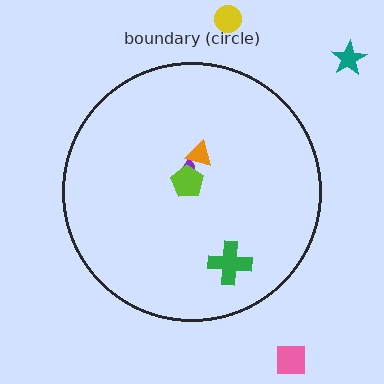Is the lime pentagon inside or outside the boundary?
Inside.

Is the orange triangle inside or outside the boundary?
Inside.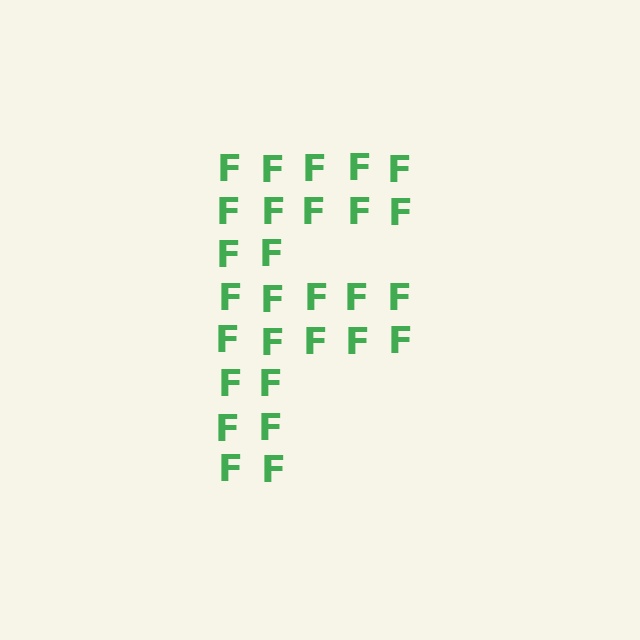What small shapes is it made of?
It is made of small letter F's.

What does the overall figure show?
The overall figure shows the letter F.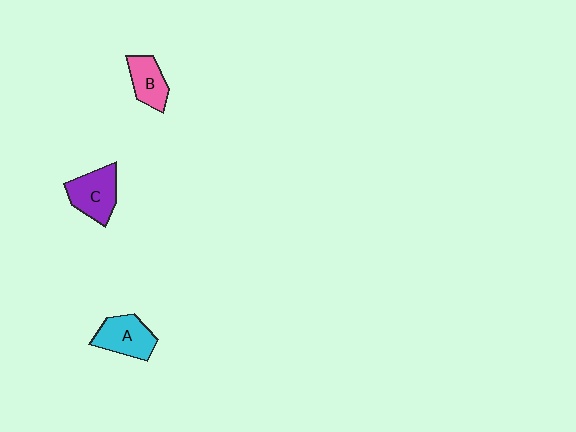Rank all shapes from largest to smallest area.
From largest to smallest: C (purple), A (cyan), B (pink).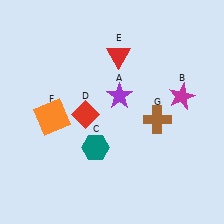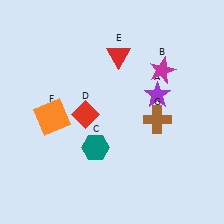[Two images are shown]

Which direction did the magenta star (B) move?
The magenta star (B) moved up.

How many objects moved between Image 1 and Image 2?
2 objects moved between the two images.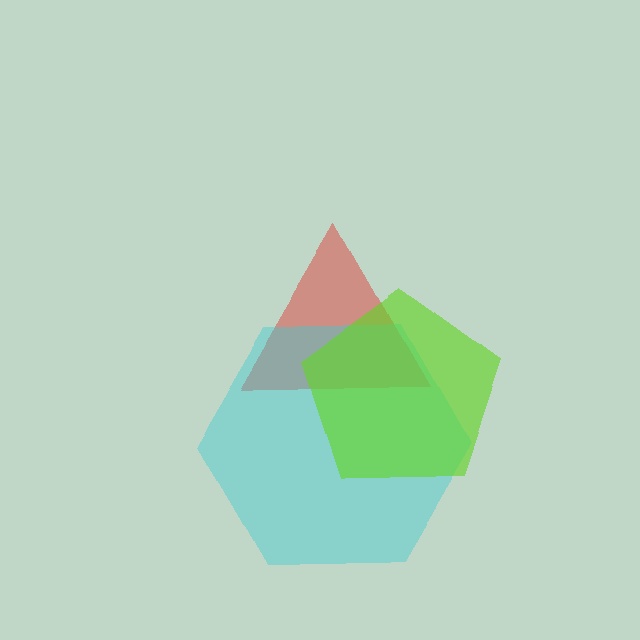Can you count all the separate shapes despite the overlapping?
Yes, there are 3 separate shapes.